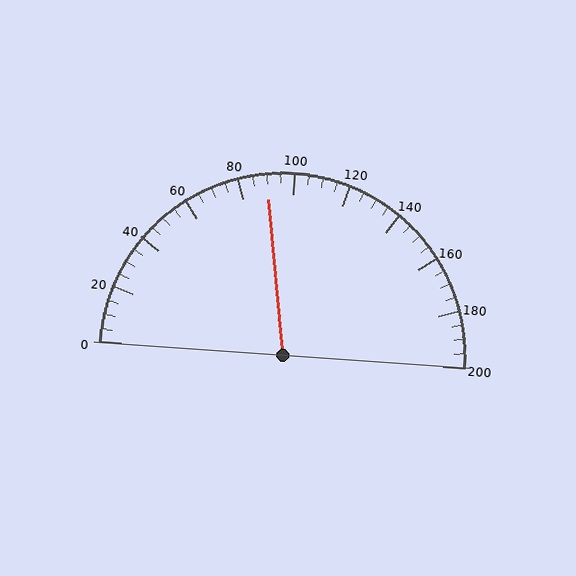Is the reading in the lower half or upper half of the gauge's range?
The reading is in the lower half of the range (0 to 200).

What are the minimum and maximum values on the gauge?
The gauge ranges from 0 to 200.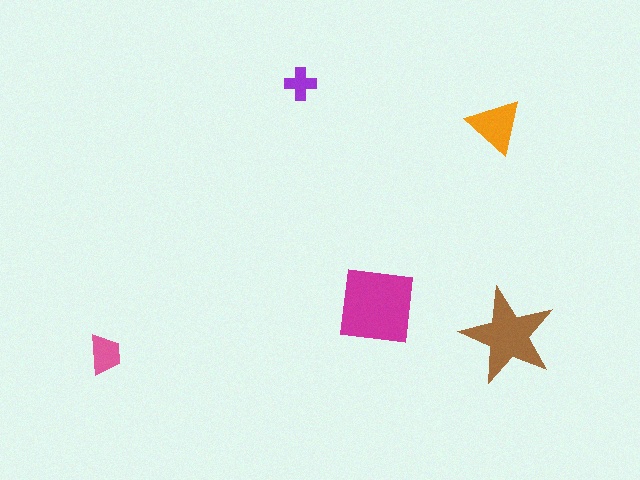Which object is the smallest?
The purple cross.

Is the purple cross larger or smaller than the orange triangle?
Smaller.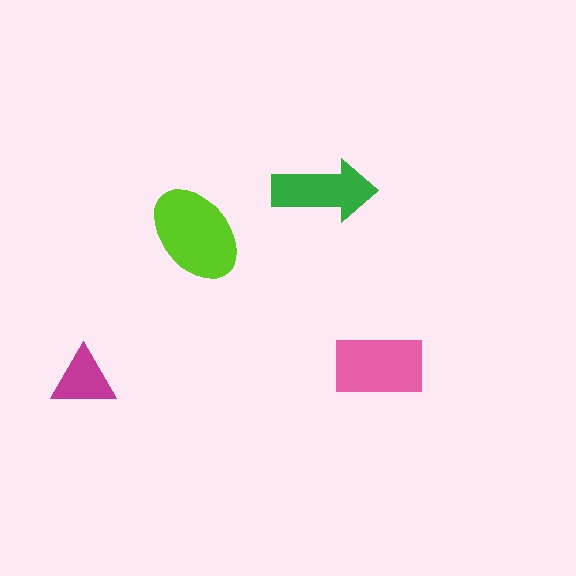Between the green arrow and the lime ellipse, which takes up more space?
The lime ellipse.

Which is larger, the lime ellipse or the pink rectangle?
The lime ellipse.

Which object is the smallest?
The magenta triangle.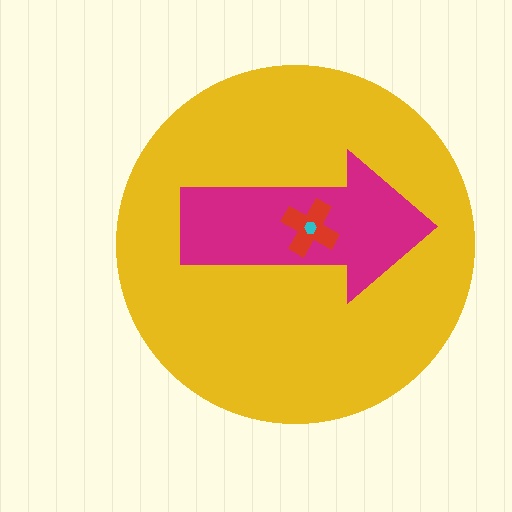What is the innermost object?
The cyan hexagon.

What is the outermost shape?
The yellow circle.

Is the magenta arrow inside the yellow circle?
Yes.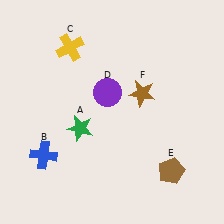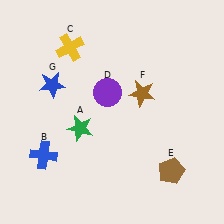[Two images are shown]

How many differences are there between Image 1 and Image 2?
There is 1 difference between the two images.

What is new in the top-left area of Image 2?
A blue star (G) was added in the top-left area of Image 2.